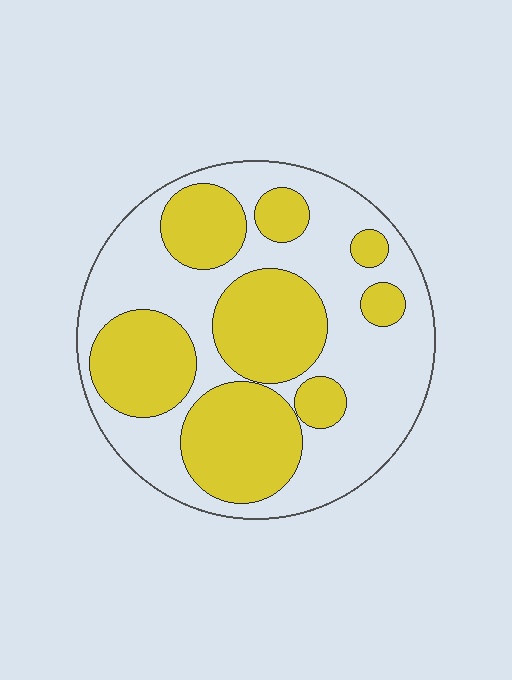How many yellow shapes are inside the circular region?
8.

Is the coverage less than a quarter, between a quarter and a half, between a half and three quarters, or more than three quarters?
Between a quarter and a half.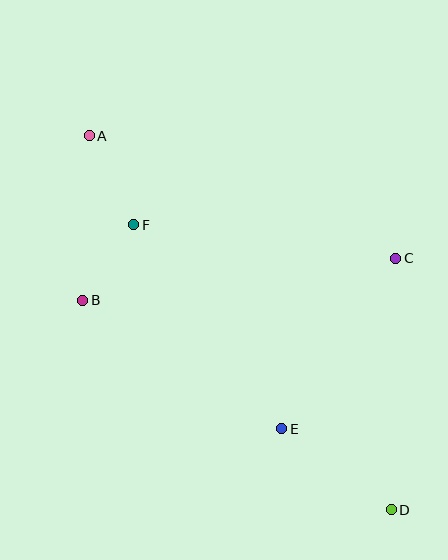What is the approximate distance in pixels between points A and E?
The distance between A and E is approximately 350 pixels.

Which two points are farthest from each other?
Points A and D are farthest from each other.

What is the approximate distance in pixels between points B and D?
The distance between B and D is approximately 373 pixels.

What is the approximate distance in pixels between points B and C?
The distance between B and C is approximately 316 pixels.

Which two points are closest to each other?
Points B and F are closest to each other.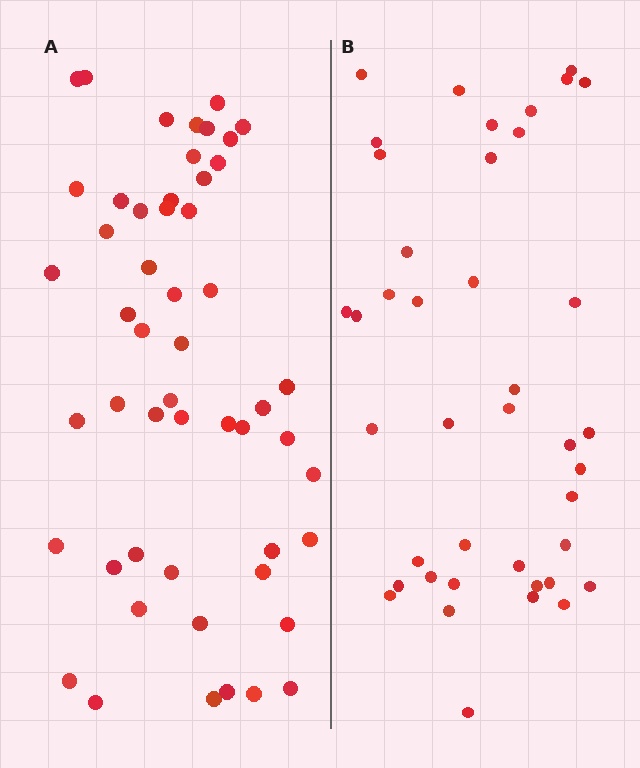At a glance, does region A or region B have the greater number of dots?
Region A (the left region) has more dots.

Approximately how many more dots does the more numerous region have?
Region A has roughly 12 or so more dots than region B.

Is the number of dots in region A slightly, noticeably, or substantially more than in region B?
Region A has noticeably more, but not dramatically so. The ratio is roughly 1.3 to 1.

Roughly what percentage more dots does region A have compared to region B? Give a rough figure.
About 25% more.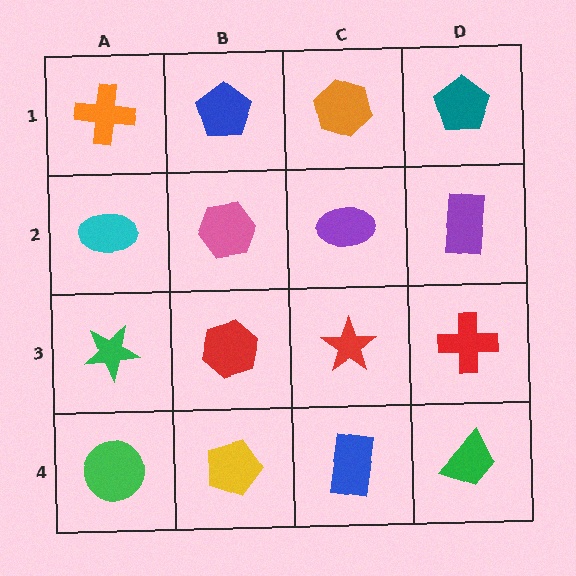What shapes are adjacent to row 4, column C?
A red star (row 3, column C), a yellow pentagon (row 4, column B), a green trapezoid (row 4, column D).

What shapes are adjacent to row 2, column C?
An orange hexagon (row 1, column C), a red star (row 3, column C), a pink hexagon (row 2, column B), a purple rectangle (row 2, column D).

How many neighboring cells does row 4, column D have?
2.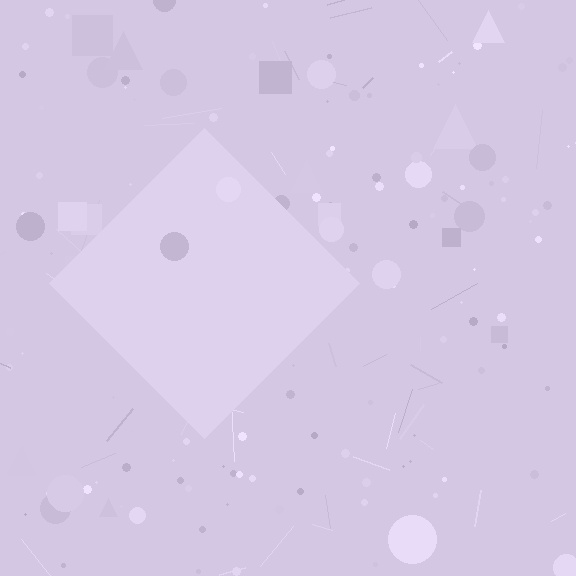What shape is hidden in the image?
A diamond is hidden in the image.